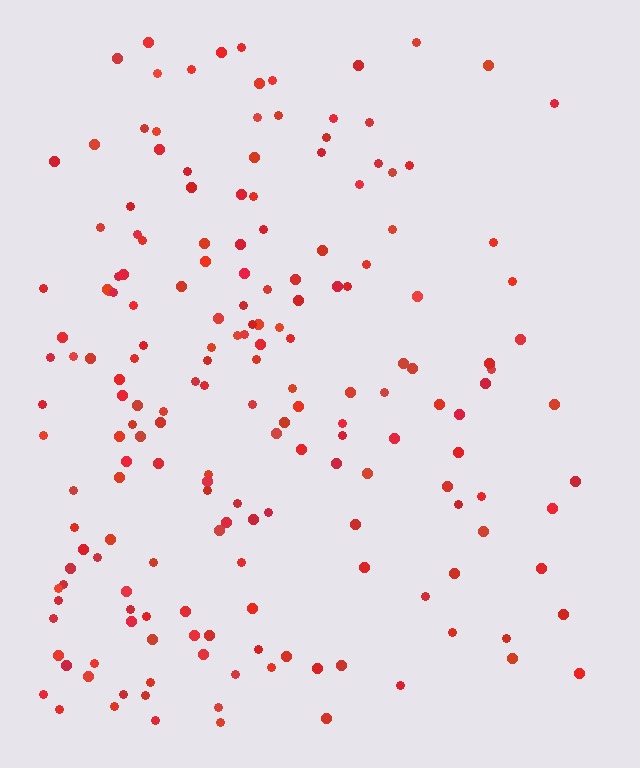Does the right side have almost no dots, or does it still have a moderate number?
Still a moderate number, just noticeably fewer than the left.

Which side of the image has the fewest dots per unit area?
The right.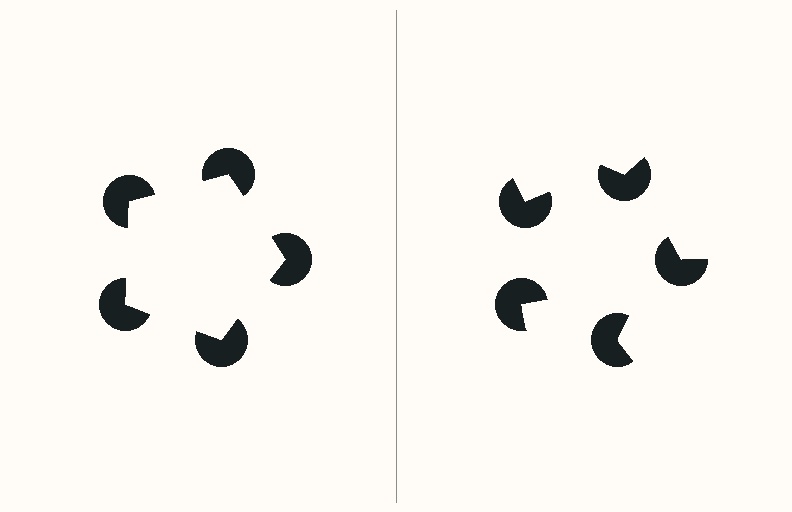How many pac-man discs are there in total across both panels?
10 — 5 on each side.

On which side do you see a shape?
An illusory pentagon appears on the left side. On the right side the wedge cuts are rotated, so no coherent shape forms.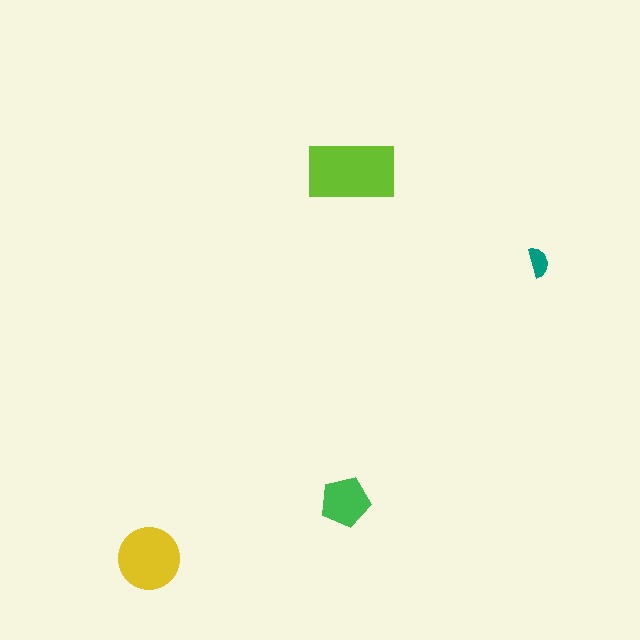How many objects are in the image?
There are 4 objects in the image.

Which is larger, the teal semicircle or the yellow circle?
The yellow circle.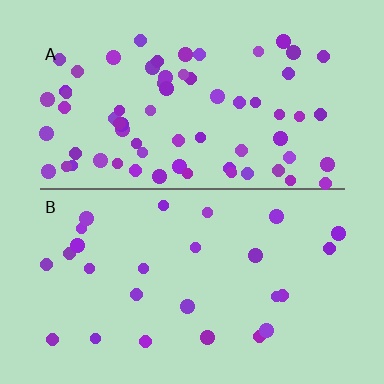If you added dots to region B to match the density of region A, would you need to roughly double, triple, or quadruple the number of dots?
Approximately triple.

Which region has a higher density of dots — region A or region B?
A (the top).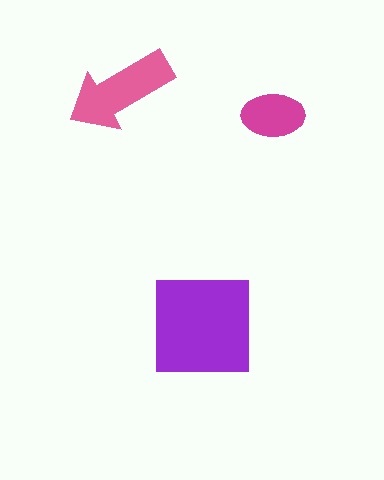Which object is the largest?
The purple square.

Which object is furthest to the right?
The magenta ellipse is rightmost.